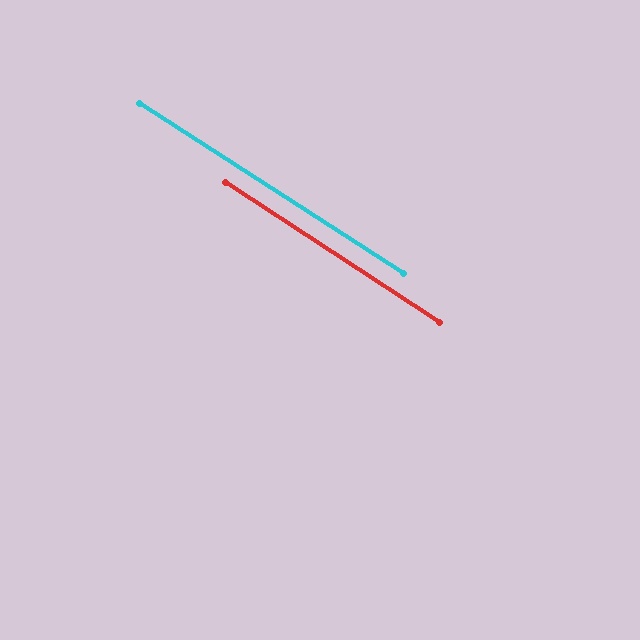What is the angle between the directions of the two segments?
Approximately 0 degrees.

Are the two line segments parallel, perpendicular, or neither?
Parallel — their directions differ by only 0.3°.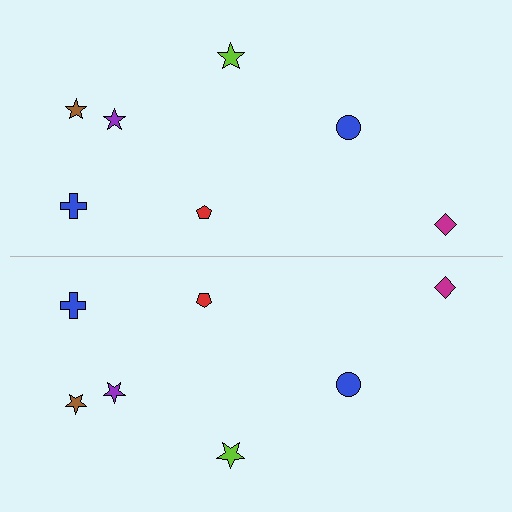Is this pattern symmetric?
Yes, this pattern has bilateral (reflection) symmetry.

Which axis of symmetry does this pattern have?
The pattern has a horizontal axis of symmetry running through the center of the image.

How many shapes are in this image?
There are 14 shapes in this image.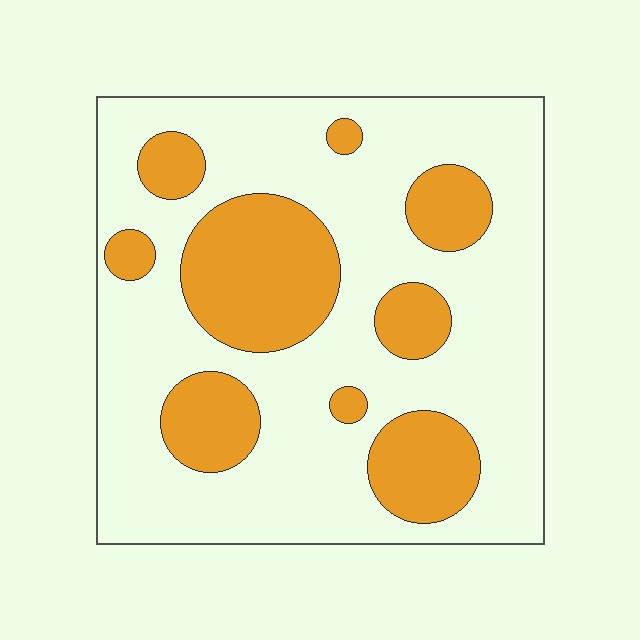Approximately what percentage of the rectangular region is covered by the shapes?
Approximately 30%.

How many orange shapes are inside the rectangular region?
9.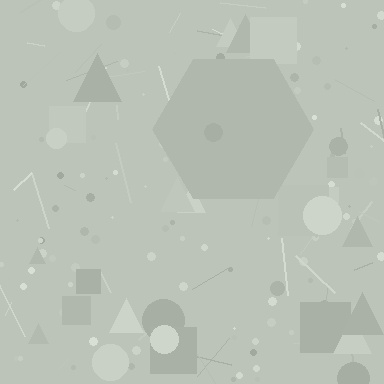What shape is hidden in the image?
A hexagon is hidden in the image.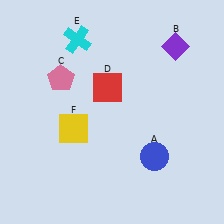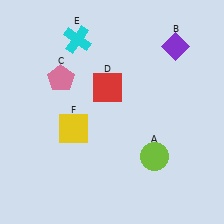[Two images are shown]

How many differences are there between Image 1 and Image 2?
There is 1 difference between the two images.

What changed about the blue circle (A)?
In Image 1, A is blue. In Image 2, it changed to lime.